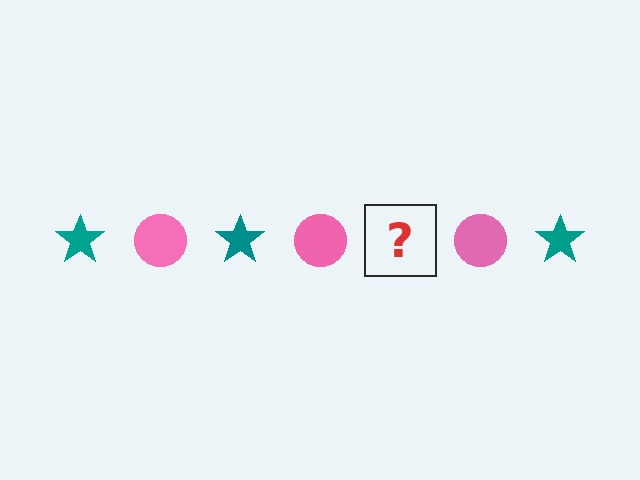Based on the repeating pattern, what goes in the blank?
The blank should be a teal star.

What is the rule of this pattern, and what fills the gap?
The rule is that the pattern alternates between teal star and pink circle. The gap should be filled with a teal star.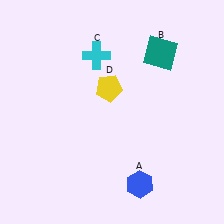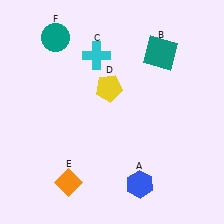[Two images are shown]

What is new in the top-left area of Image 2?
A teal circle (F) was added in the top-left area of Image 2.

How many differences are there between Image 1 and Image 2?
There are 2 differences between the two images.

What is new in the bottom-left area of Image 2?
An orange diamond (E) was added in the bottom-left area of Image 2.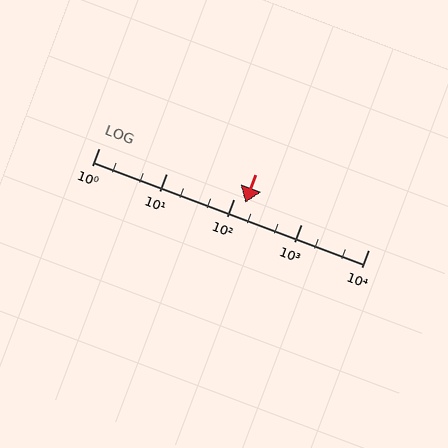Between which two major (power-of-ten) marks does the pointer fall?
The pointer is between 100 and 1000.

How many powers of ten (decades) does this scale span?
The scale spans 4 decades, from 1 to 10000.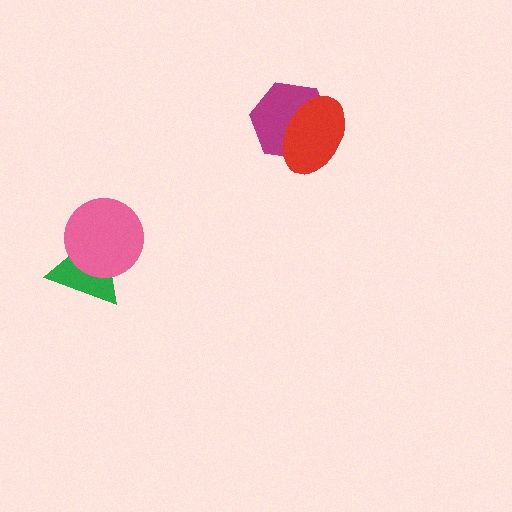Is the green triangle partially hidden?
Yes, it is partially covered by another shape.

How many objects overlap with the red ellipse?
1 object overlaps with the red ellipse.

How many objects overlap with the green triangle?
1 object overlaps with the green triangle.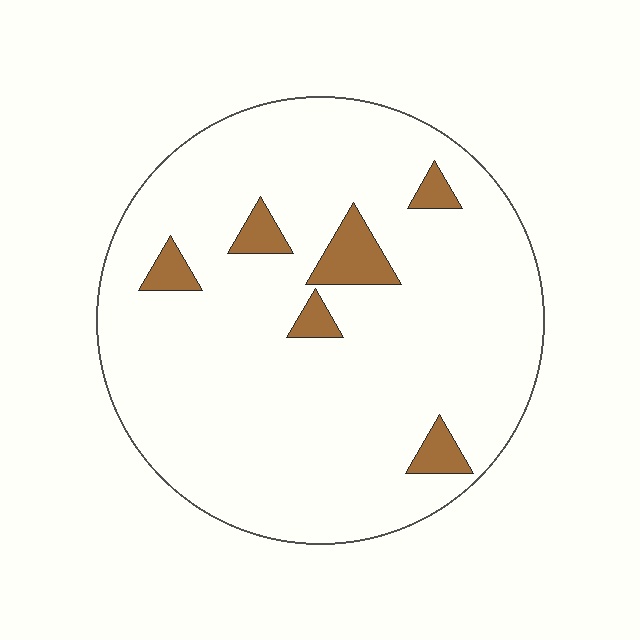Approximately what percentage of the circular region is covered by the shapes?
Approximately 10%.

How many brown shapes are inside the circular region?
6.